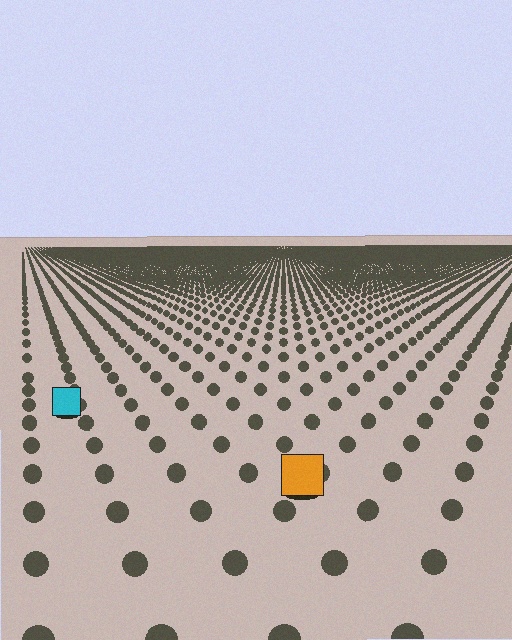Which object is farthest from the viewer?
The cyan square is farthest from the viewer. It appears smaller and the ground texture around it is denser.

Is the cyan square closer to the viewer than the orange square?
No. The orange square is closer — you can tell from the texture gradient: the ground texture is coarser near it.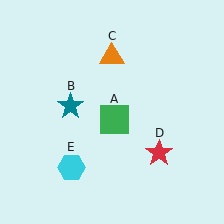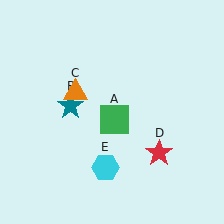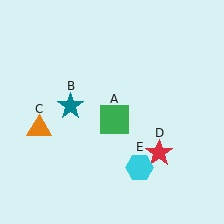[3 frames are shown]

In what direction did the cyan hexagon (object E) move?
The cyan hexagon (object E) moved right.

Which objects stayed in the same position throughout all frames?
Green square (object A) and teal star (object B) and red star (object D) remained stationary.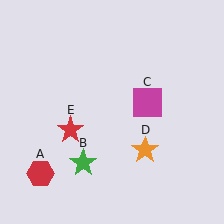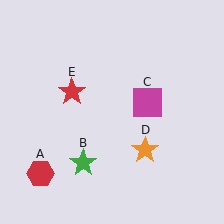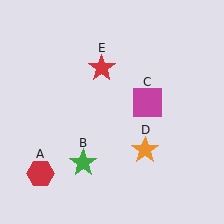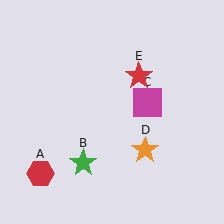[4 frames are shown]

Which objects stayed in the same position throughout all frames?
Red hexagon (object A) and green star (object B) and magenta square (object C) and orange star (object D) remained stationary.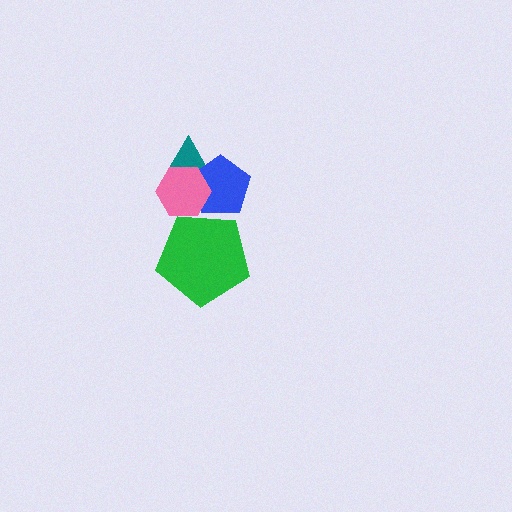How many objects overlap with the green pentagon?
0 objects overlap with the green pentagon.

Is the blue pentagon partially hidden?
Yes, it is partially covered by another shape.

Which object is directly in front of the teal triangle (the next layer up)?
The blue pentagon is directly in front of the teal triangle.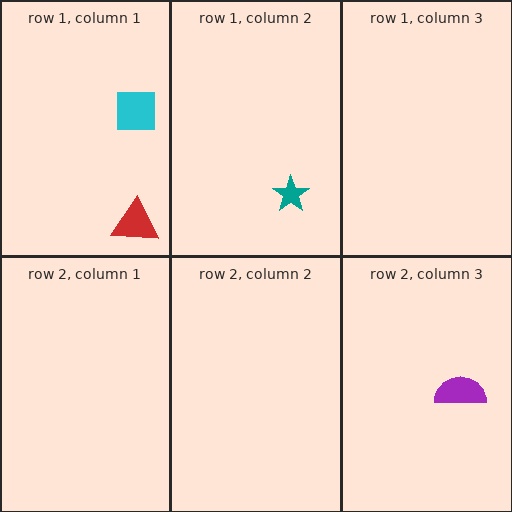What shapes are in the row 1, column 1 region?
The cyan square, the red triangle.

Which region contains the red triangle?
The row 1, column 1 region.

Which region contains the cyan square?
The row 1, column 1 region.